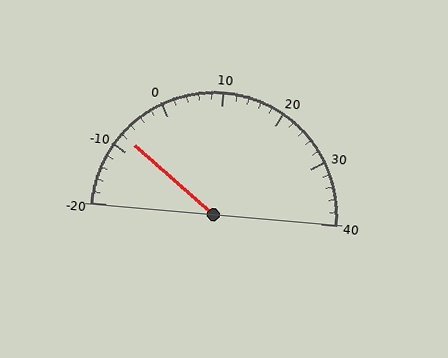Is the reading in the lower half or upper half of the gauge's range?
The reading is in the lower half of the range (-20 to 40).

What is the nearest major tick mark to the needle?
The nearest major tick mark is -10.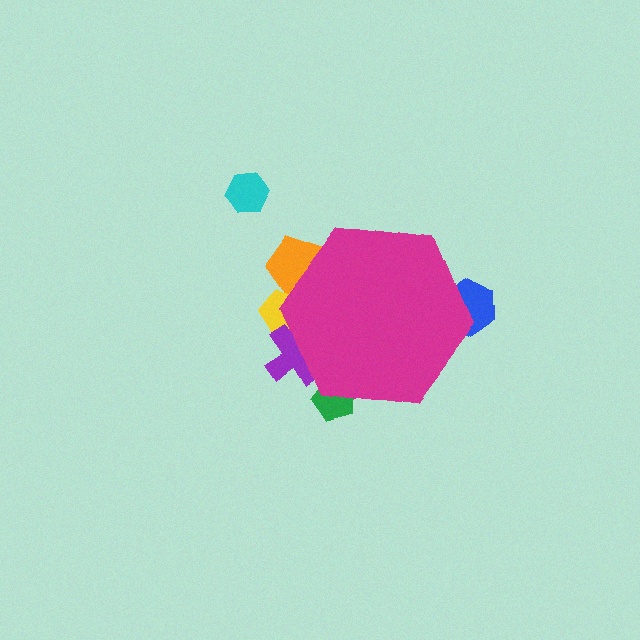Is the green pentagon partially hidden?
Yes, the green pentagon is partially hidden behind the magenta hexagon.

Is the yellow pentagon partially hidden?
Yes, the yellow pentagon is partially hidden behind the magenta hexagon.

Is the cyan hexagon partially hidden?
No, the cyan hexagon is fully visible.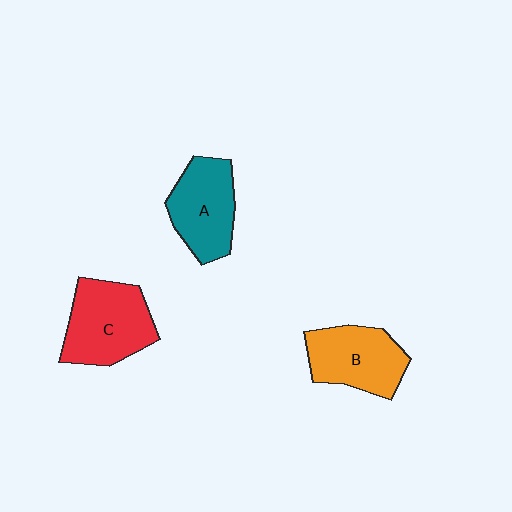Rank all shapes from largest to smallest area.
From largest to smallest: C (red), B (orange), A (teal).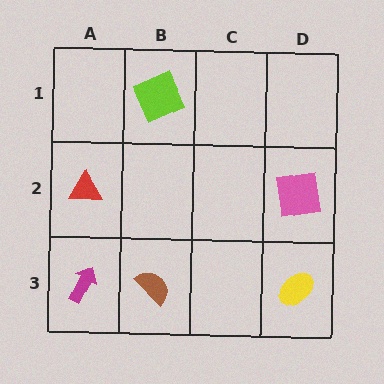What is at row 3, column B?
A brown semicircle.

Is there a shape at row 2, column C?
No, that cell is empty.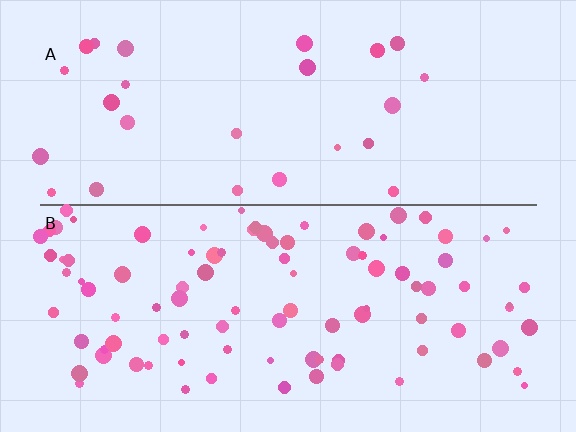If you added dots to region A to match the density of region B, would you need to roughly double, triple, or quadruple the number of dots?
Approximately triple.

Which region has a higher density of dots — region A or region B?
B (the bottom).